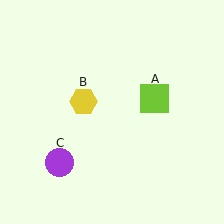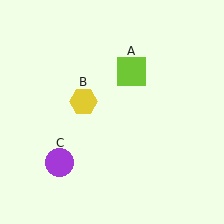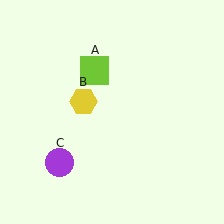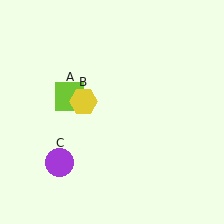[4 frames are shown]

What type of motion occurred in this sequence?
The lime square (object A) rotated counterclockwise around the center of the scene.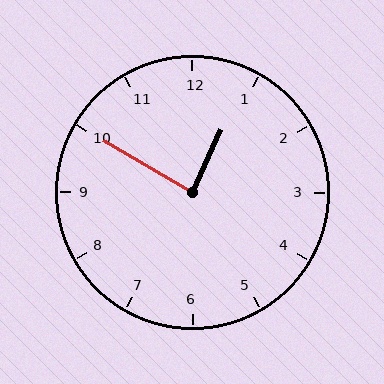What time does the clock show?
12:50.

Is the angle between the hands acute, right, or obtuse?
It is right.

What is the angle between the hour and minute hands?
Approximately 85 degrees.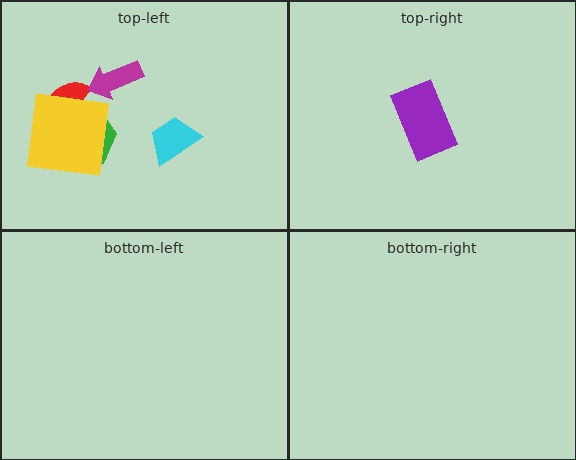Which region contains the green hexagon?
The top-left region.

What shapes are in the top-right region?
The purple rectangle.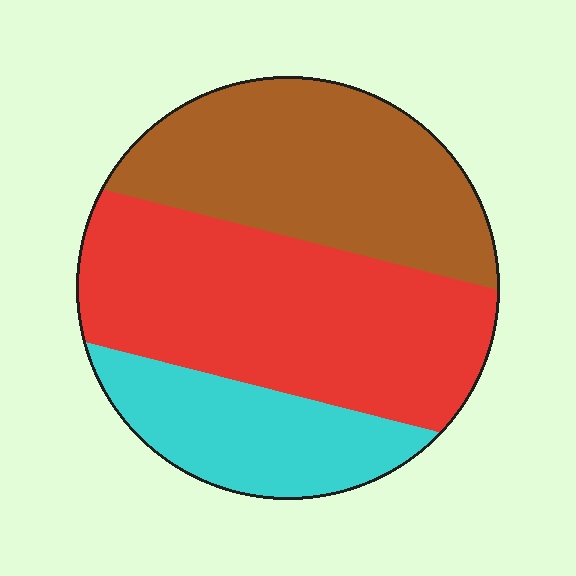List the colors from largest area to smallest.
From largest to smallest: red, brown, cyan.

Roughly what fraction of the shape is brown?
Brown takes up between a third and a half of the shape.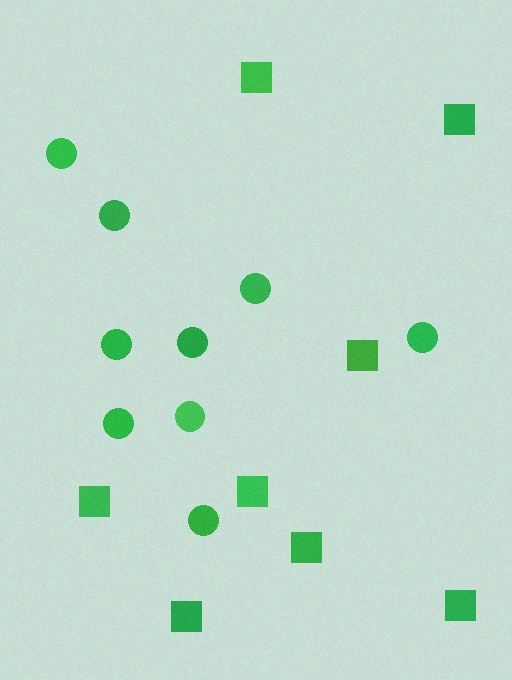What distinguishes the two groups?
There are 2 groups: one group of circles (9) and one group of squares (8).